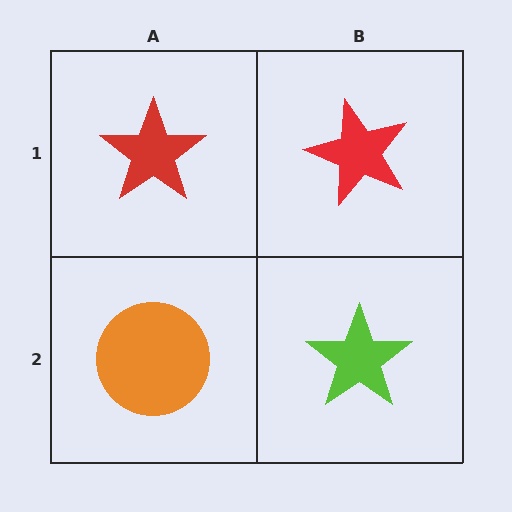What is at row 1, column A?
A red star.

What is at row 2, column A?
An orange circle.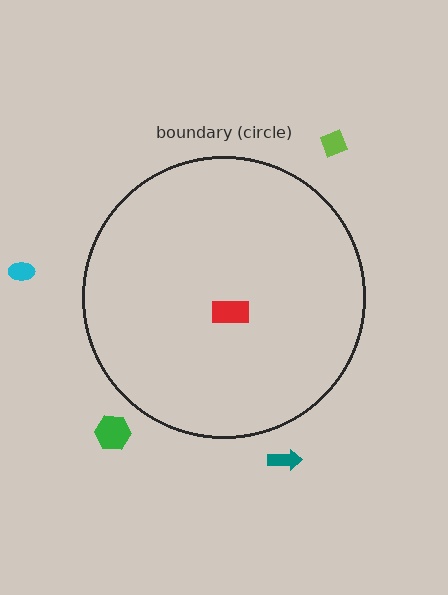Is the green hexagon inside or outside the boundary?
Outside.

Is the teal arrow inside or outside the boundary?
Outside.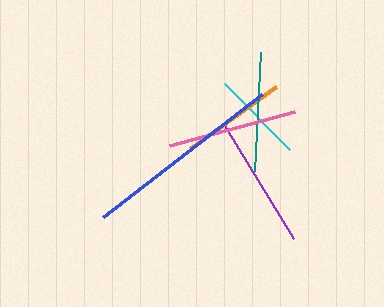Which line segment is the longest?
The blue line is the longest at approximately 201 pixels.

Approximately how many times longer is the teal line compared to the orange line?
The teal line is approximately 1.1 times the length of the orange line.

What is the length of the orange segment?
The orange segment is approximately 106 pixels long.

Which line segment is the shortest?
The cyan line is the shortest at approximately 93 pixels.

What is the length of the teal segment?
The teal segment is approximately 119 pixels long.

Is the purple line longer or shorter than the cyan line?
The purple line is longer than the cyan line.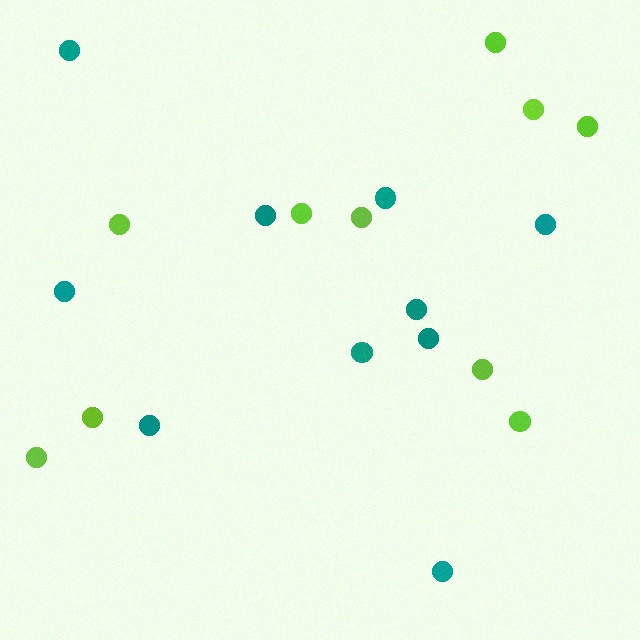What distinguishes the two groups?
There are 2 groups: one group of teal circles (10) and one group of lime circles (10).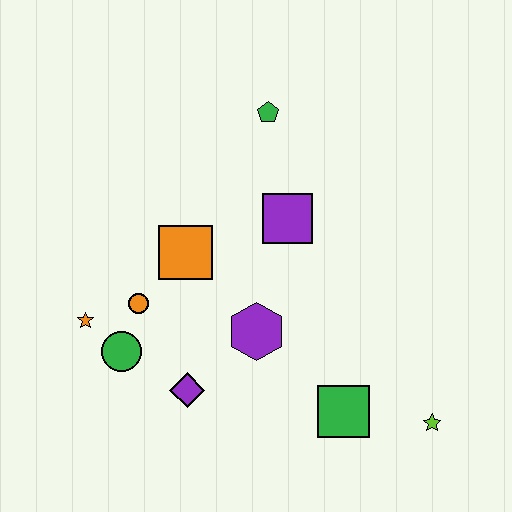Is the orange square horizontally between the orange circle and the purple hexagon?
Yes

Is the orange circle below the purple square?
Yes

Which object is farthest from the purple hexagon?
The green pentagon is farthest from the purple hexagon.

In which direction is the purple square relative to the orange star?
The purple square is to the right of the orange star.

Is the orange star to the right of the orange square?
No